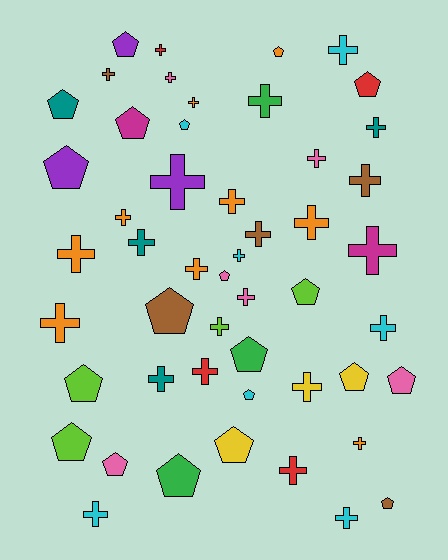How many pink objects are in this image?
There are 6 pink objects.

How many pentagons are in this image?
There are 20 pentagons.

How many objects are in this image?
There are 50 objects.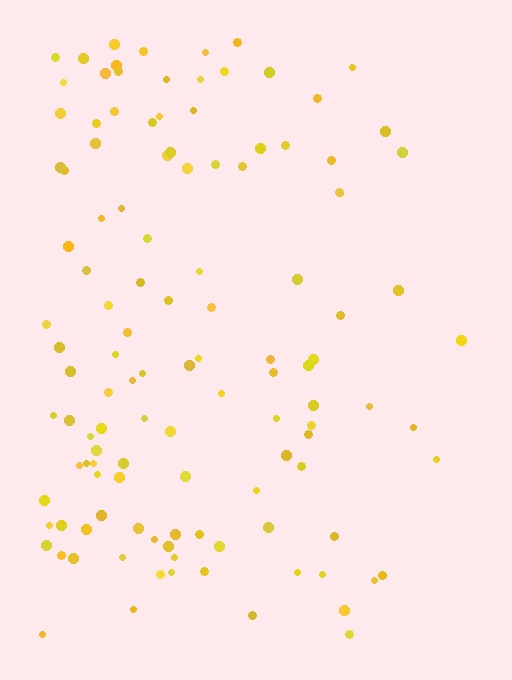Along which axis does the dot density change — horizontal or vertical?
Horizontal.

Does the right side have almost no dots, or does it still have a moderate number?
Still a moderate number, just noticeably fewer than the left.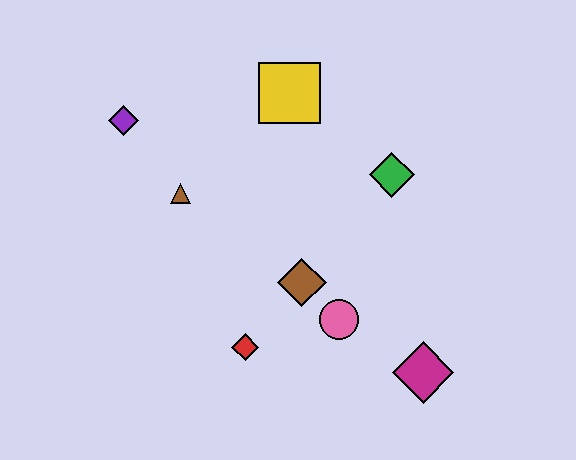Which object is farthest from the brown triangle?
The magenta diamond is farthest from the brown triangle.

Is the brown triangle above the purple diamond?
No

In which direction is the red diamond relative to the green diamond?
The red diamond is below the green diamond.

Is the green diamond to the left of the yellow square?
No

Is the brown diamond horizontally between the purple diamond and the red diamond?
No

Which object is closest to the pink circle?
The brown diamond is closest to the pink circle.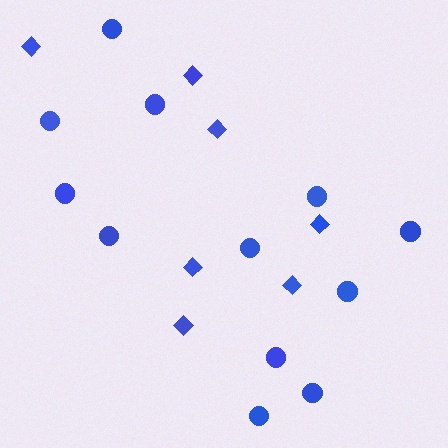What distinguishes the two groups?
There are 2 groups: one group of circles (12) and one group of diamonds (7).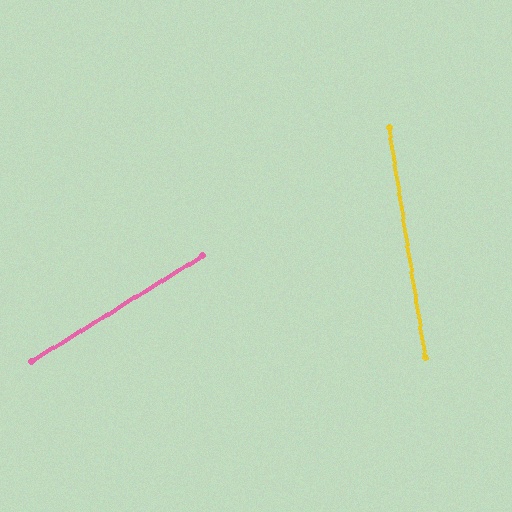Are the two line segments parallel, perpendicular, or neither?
Neither parallel nor perpendicular — they differ by about 67°.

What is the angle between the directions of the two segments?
Approximately 67 degrees.